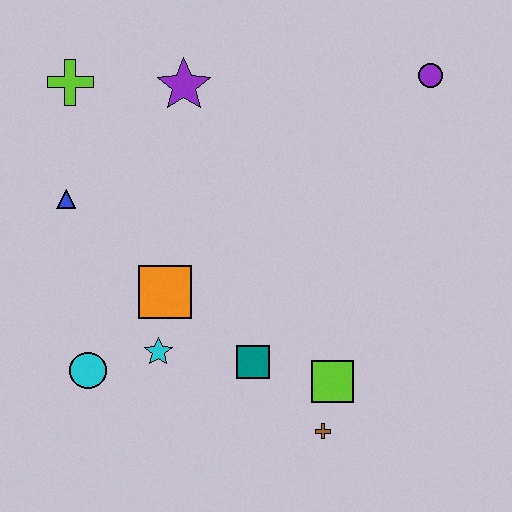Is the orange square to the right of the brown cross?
No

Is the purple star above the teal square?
Yes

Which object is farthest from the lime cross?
The brown cross is farthest from the lime cross.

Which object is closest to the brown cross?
The lime square is closest to the brown cross.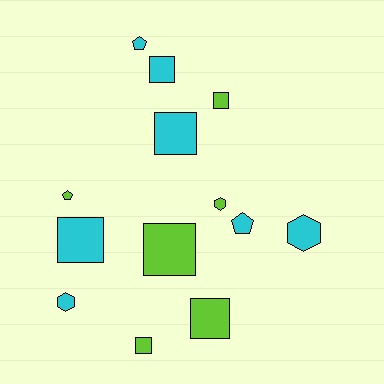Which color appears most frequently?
Cyan, with 7 objects.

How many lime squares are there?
There are 4 lime squares.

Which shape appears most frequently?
Square, with 7 objects.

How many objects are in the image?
There are 13 objects.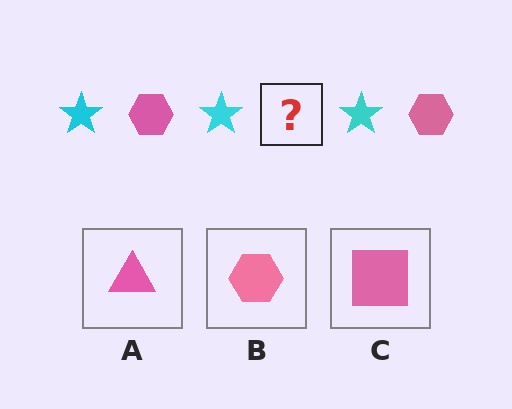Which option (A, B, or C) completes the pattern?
B.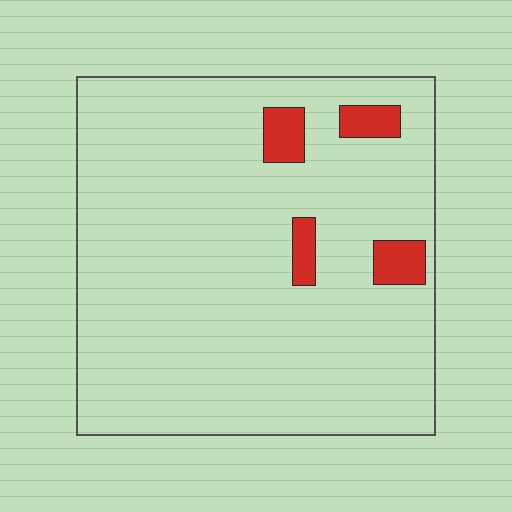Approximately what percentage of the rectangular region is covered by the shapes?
Approximately 5%.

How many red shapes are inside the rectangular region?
4.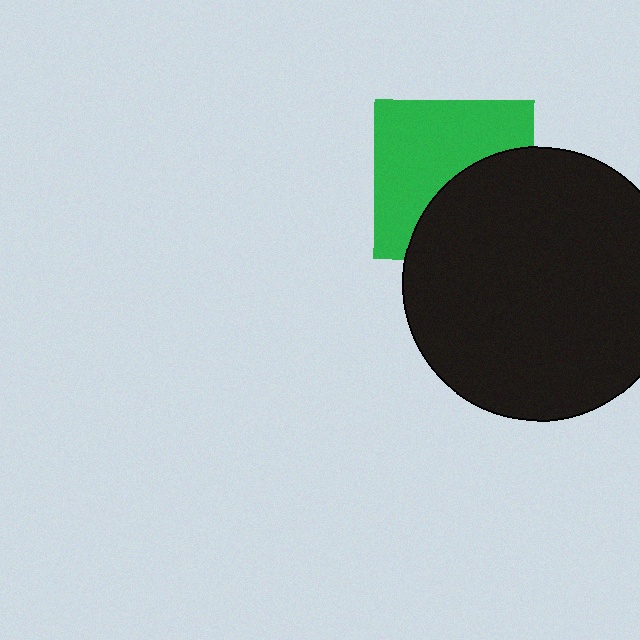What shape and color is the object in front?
The object in front is a black circle.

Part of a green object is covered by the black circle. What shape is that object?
It is a square.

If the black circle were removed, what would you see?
You would see the complete green square.